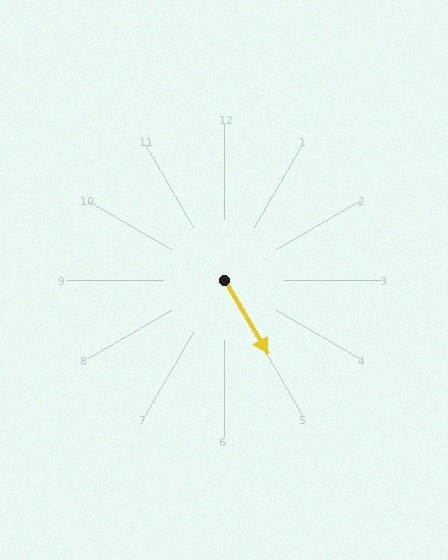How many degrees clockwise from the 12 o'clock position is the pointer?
Approximately 149 degrees.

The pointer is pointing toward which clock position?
Roughly 5 o'clock.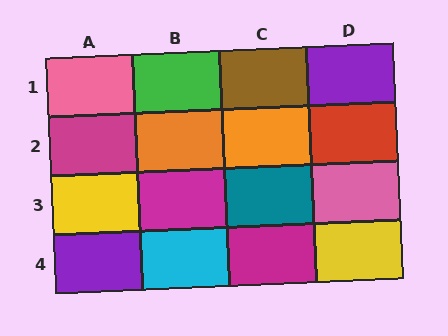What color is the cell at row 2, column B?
Orange.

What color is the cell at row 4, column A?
Purple.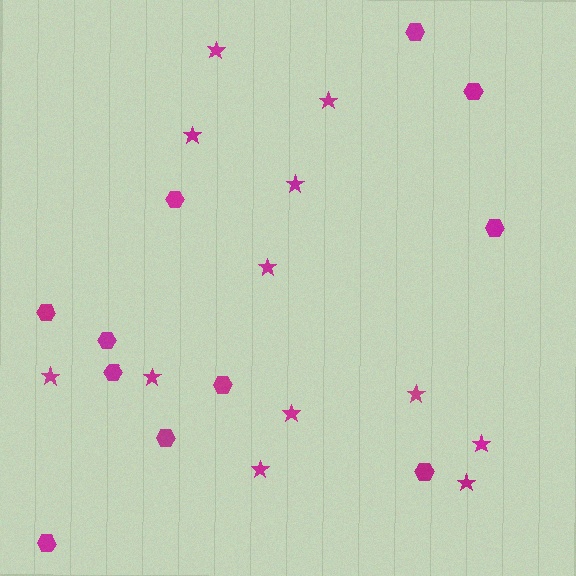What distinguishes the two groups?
There are 2 groups: one group of stars (12) and one group of hexagons (11).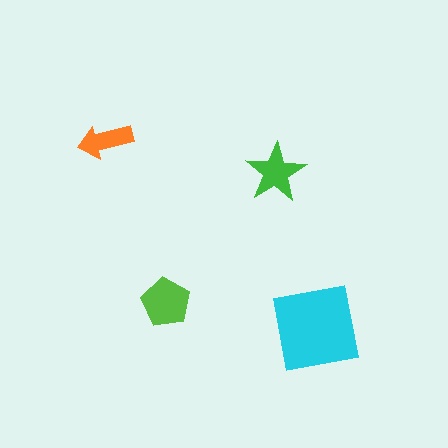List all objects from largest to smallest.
The cyan square, the lime pentagon, the green star, the orange arrow.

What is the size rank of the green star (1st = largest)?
3rd.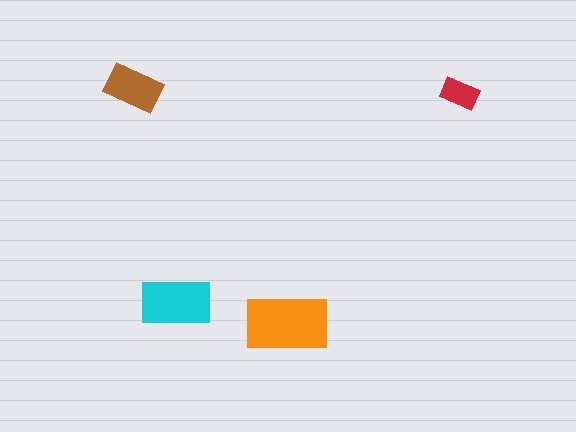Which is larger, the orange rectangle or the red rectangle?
The orange one.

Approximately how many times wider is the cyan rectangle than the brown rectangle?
About 1.5 times wider.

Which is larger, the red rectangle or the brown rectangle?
The brown one.